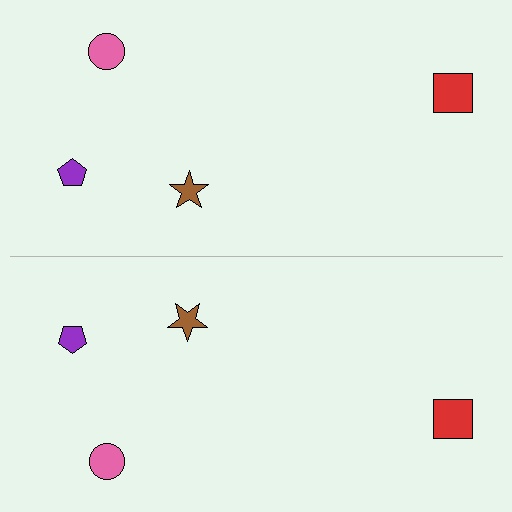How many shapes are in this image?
There are 8 shapes in this image.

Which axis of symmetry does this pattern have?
The pattern has a horizontal axis of symmetry running through the center of the image.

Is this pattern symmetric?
Yes, this pattern has bilateral (reflection) symmetry.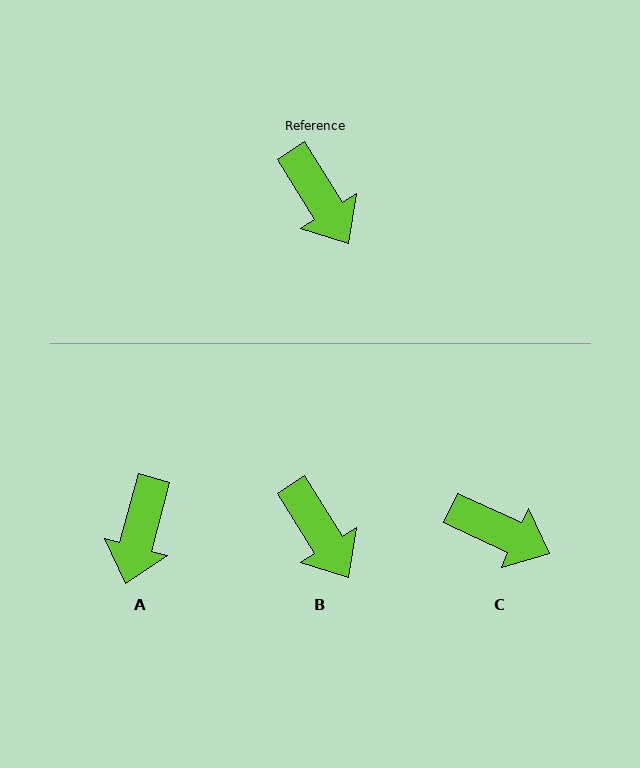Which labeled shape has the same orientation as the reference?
B.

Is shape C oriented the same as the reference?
No, it is off by about 33 degrees.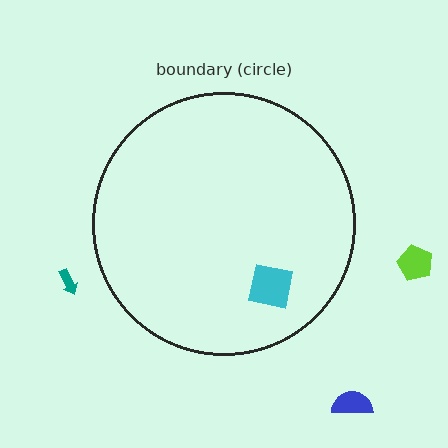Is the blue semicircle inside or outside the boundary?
Outside.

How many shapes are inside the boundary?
1 inside, 3 outside.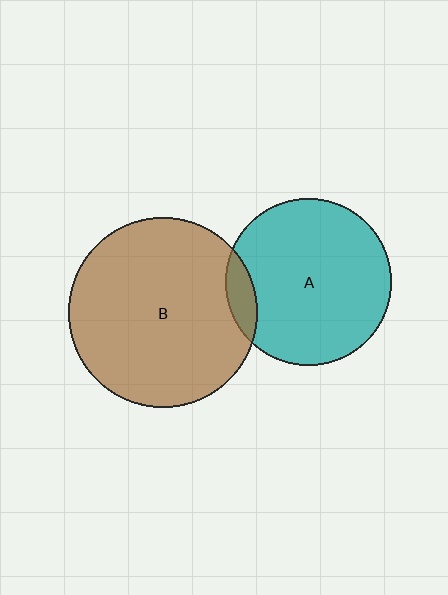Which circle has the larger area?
Circle B (brown).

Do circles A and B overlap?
Yes.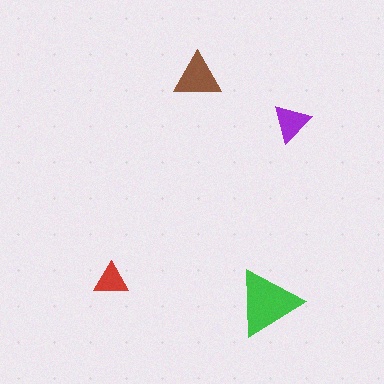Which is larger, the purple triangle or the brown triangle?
The brown one.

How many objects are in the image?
There are 4 objects in the image.